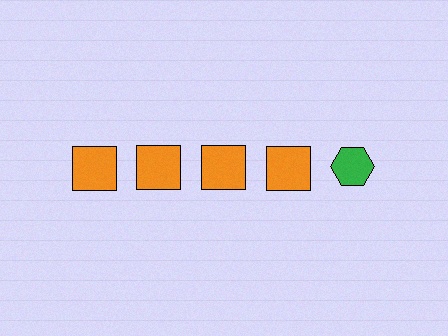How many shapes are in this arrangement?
There are 5 shapes arranged in a grid pattern.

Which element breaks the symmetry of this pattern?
The green hexagon in the top row, rightmost column breaks the symmetry. All other shapes are orange squares.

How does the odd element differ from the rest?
It differs in both color (green instead of orange) and shape (hexagon instead of square).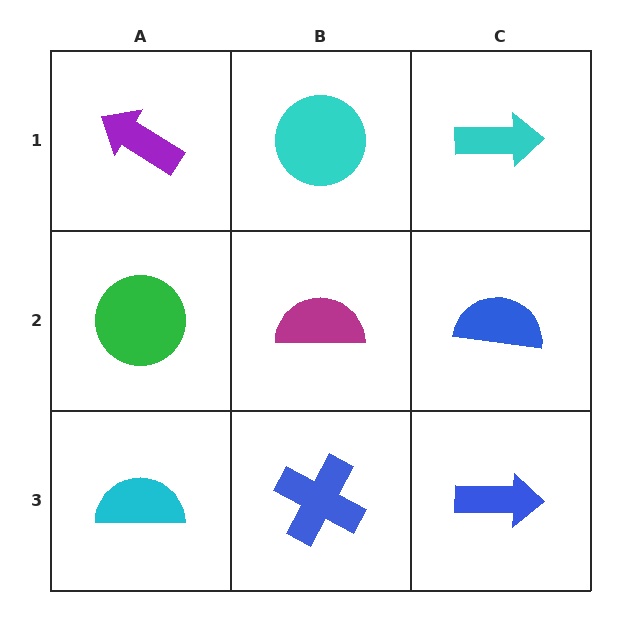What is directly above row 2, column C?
A cyan arrow.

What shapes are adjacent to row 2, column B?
A cyan circle (row 1, column B), a blue cross (row 3, column B), a green circle (row 2, column A), a blue semicircle (row 2, column C).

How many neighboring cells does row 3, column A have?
2.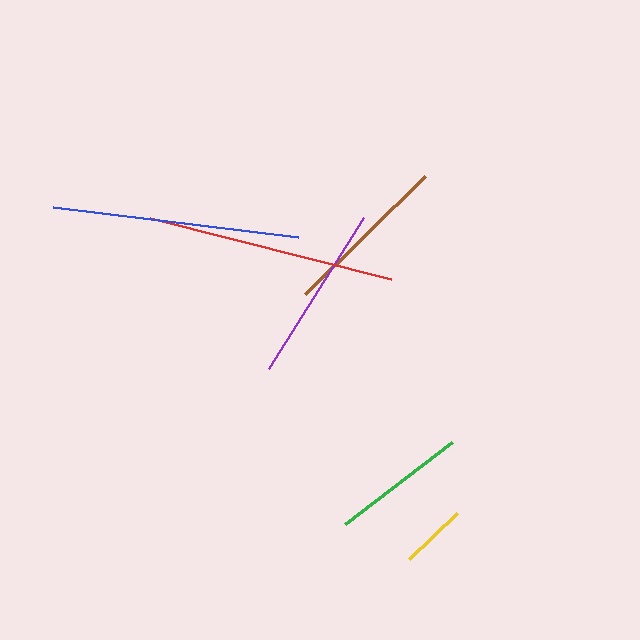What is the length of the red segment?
The red segment is approximately 248 pixels long.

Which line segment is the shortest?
The yellow line is the shortest at approximately 67 pixels.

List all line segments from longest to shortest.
From longest to shortest: red, blue, purple, brown, green, yellow.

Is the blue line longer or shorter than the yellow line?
The blue line is longer than the yellow line.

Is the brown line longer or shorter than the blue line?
The blue line is longer than the brown line.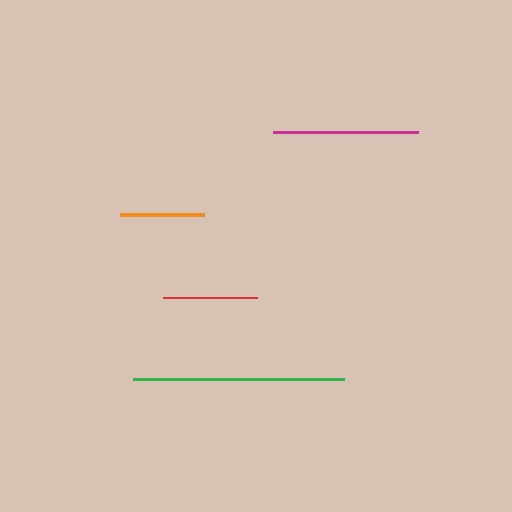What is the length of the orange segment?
The orange segment is approximately 84 pixels long.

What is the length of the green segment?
The green segment is approximately 211 pixels long.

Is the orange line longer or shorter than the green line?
The green line is longer than the orange line.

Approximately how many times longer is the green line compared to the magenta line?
The green line is approximately 1.5 times the length of the magenta line.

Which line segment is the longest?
The green line is the longest at approximately 211 pixels.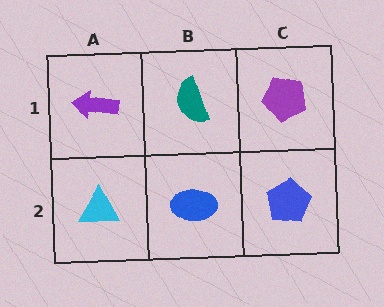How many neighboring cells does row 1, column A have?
2.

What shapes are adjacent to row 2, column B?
A teal semicircle (row 1, column B), a cyan triangle (row 2, column A), a blue pentagon (row 2, column C).